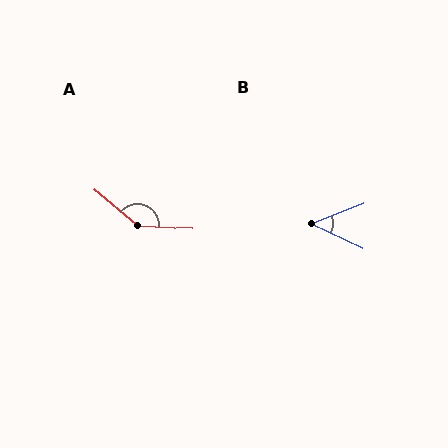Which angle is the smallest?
B, at approximately 47 degrees.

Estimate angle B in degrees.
Approximately 47 degrees.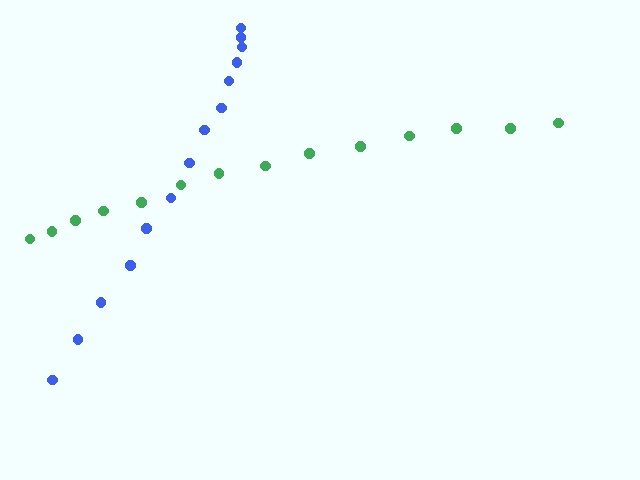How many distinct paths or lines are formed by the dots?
There are 2 distinct paths.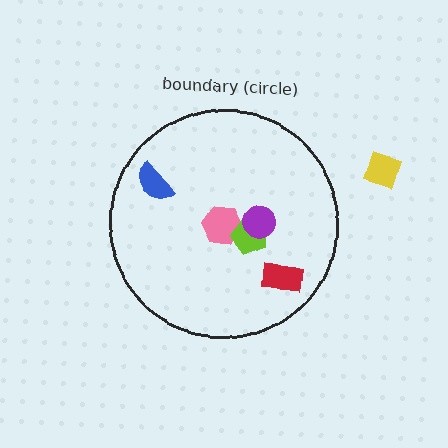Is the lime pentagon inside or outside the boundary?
Inside.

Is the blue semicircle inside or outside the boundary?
Inside.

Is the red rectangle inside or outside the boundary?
Inside.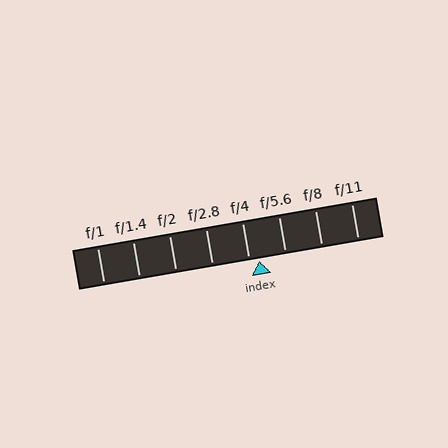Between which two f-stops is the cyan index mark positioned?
The index mark is between f/4 and f/5.6.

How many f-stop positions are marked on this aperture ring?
There are 8 f-stop positions marked.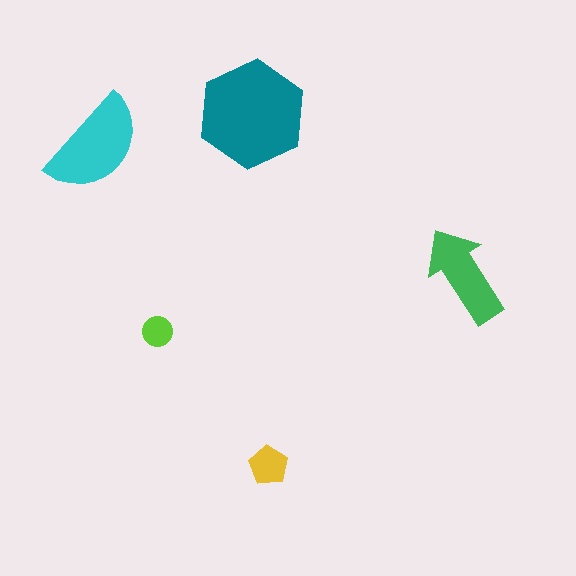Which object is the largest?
The teal hexagon.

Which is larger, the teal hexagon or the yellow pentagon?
The teal hexagon.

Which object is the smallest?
The lime circle.